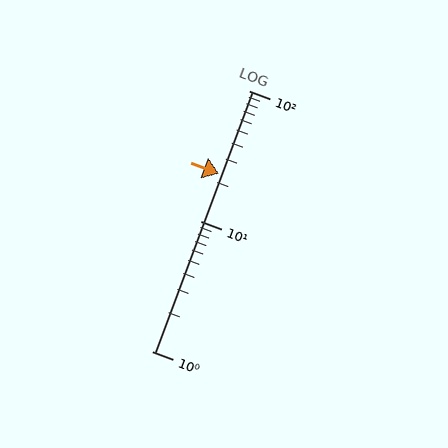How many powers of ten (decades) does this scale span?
The scale spans 2 decades, from 1 to 100.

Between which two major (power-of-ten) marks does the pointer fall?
The pointer is between 10 and 100.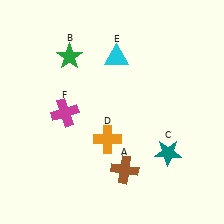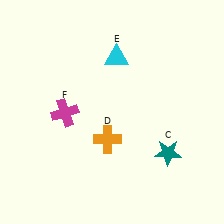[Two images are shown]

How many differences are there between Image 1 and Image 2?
There are 2 differences between the two images.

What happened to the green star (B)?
The green star (B) was removed in Image 2. It was in the top-left area of Image 1.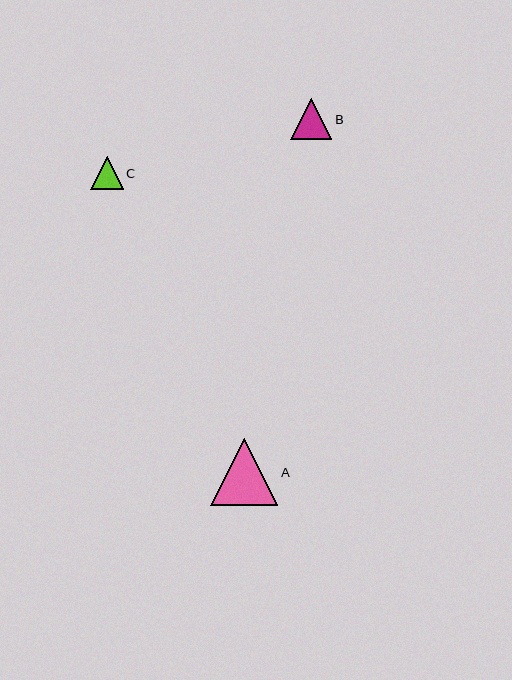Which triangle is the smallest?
Triangle C is the smallest with a size of approximately 32 pixels.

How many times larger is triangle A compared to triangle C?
Triangle A is approximately 2.1 times the size of triangle C.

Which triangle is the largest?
Triangle A is the largest with a size of approximately 67 pixels.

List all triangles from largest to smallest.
From largest to smallest: A, B, C.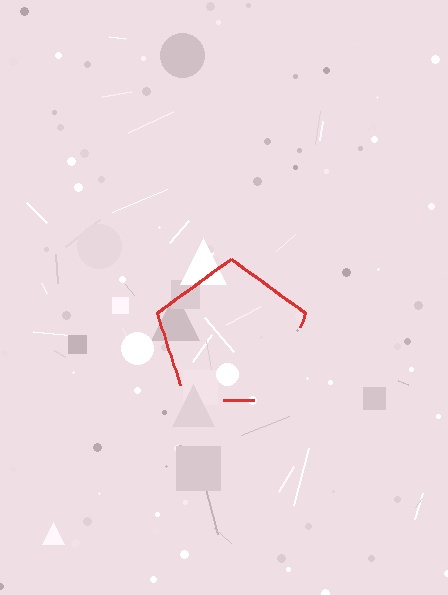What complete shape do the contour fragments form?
The contour fragments form a pentagon.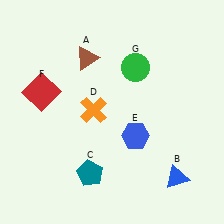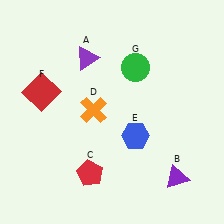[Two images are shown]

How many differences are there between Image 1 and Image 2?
There are 3 differences between the two images.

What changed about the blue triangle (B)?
In Image 1, B is blue. In Image 2, it changed to purple.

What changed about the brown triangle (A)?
In Image 1, A is brown. In Image 2, it changed to purple.